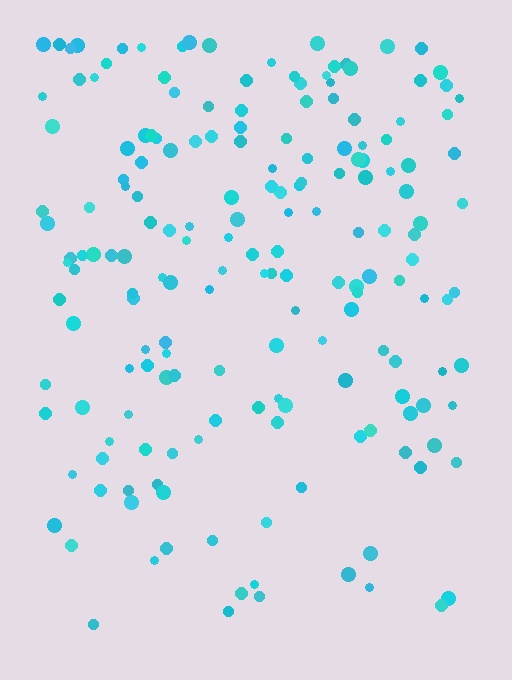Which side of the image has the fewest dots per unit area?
The bottom.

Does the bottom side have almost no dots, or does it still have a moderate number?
Still a moderate number, just noticeably fewer than the top.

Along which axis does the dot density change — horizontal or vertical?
Vertical.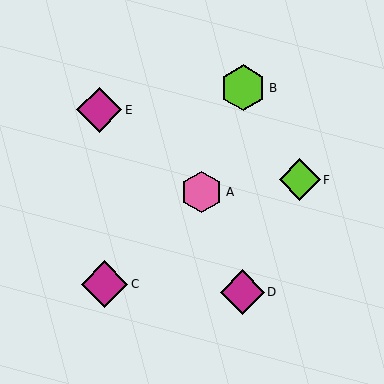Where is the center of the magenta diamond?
The center of the magenta diamond is at (242, 292).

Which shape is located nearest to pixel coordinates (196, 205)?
The pink hexagon (labeled A) at (202, 192) is nearest to that location.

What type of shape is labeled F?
Shape F is a lime diamond.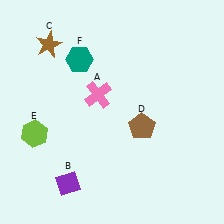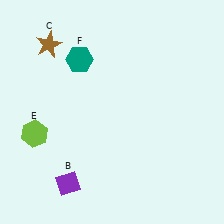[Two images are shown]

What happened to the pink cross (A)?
The pink cross (A) was removed in Image 2. It was in the top-left area of Image 1.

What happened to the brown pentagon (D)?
The brown pentagon (D) was removed in Image 2. It was in the bottom-right area of Image 1.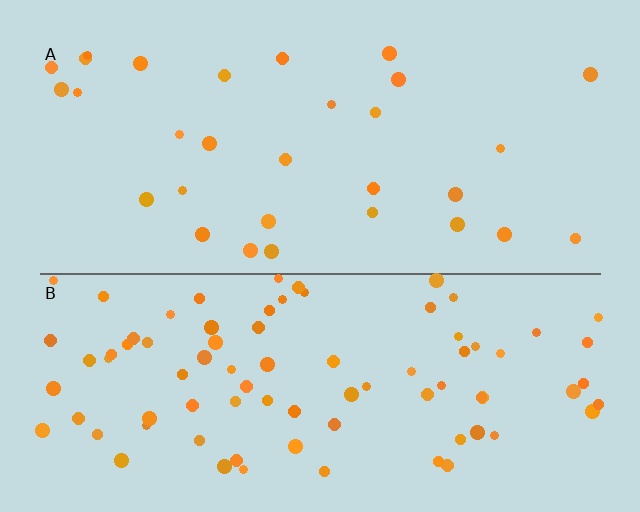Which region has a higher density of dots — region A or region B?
B (the bottom).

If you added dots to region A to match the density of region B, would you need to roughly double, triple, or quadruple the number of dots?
Approximately triple.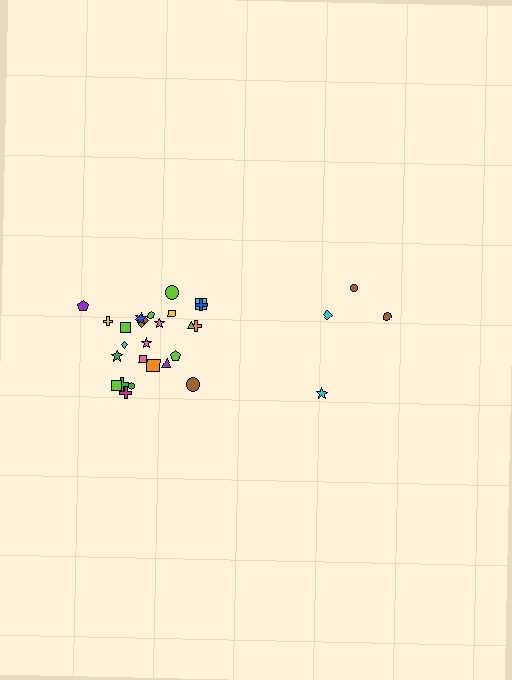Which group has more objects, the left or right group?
The left group.